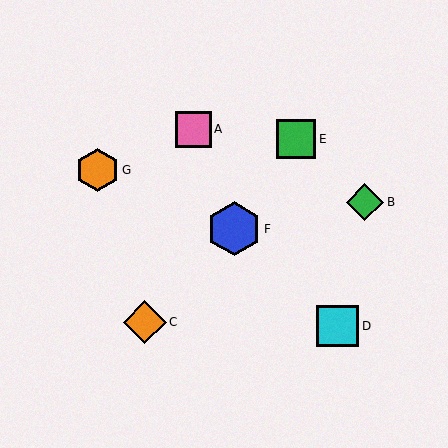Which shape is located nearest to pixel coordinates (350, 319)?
The cyan square (labeled D) at (338, 326) is nearest to that location.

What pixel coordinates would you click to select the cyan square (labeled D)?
Click at (338, 326) to select the cyan square D.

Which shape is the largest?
The blue hexagon (labeled F) is the largest.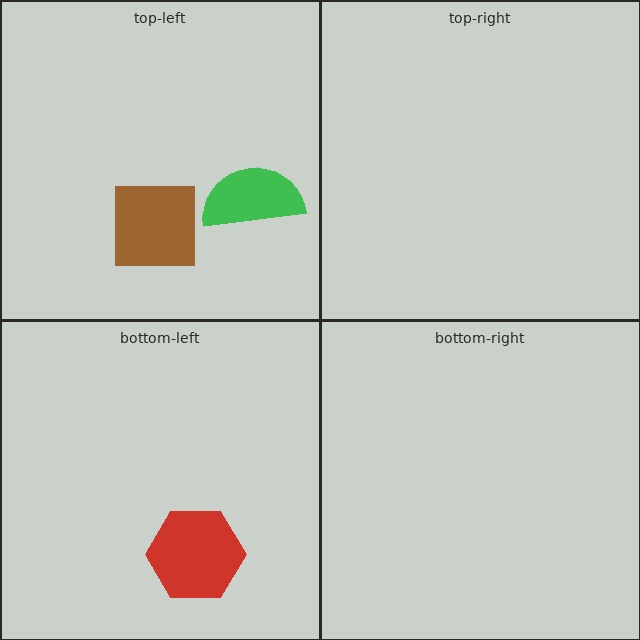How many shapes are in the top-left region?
2.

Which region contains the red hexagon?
The bottom-left region.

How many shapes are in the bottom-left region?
1.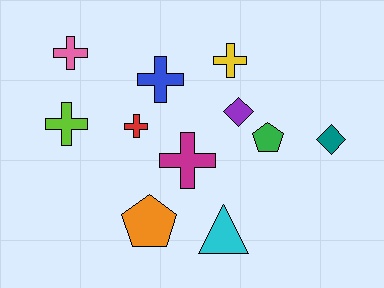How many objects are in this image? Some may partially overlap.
There are 11 objects.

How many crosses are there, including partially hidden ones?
There are 6 crosses.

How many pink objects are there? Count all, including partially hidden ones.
There is 1 pink object.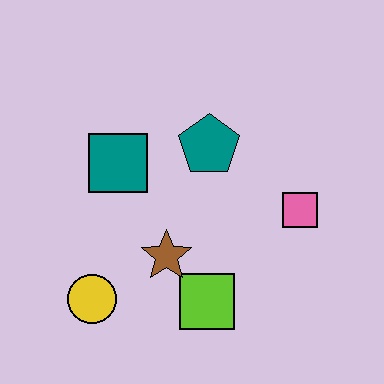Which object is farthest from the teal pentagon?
The yellow circle is farthest from the teal pentagon.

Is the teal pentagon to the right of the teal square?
Yes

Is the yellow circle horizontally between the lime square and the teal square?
No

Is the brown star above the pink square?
No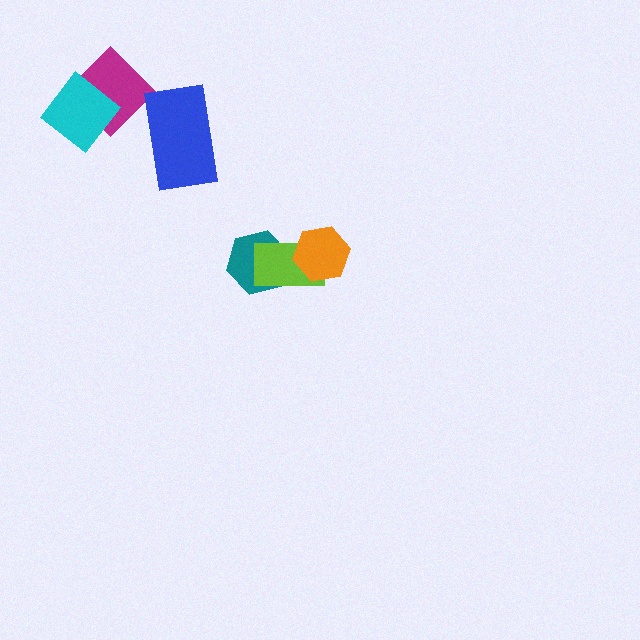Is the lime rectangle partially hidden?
Yes, it is partially covered by another shape.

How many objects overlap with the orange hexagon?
1 object overlaps with the orange hexagon.